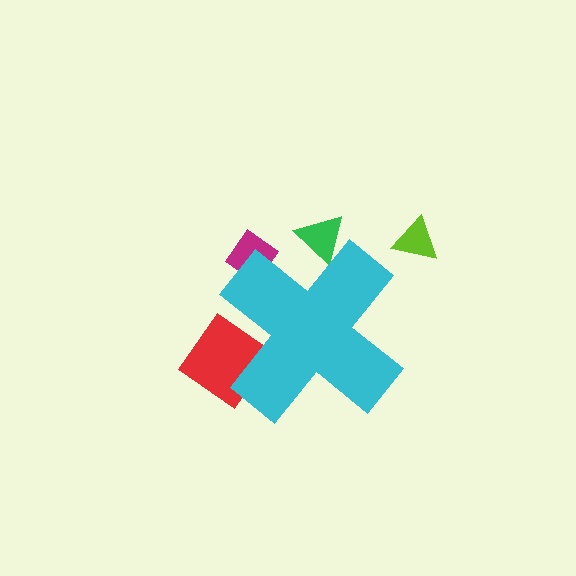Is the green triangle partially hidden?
Yes, the green triangle is partially hidden behind the cyan cross.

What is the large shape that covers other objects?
A cyan cross.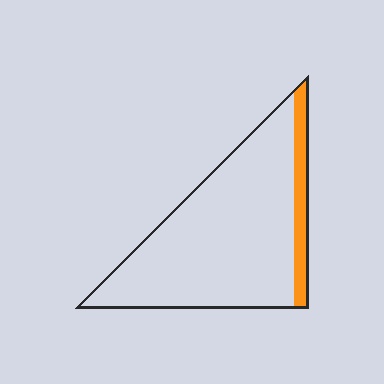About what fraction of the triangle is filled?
About one eighth (1/8).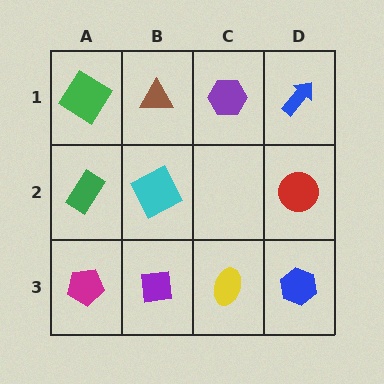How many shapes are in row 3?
4 shapes.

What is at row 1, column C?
A purple hexagon.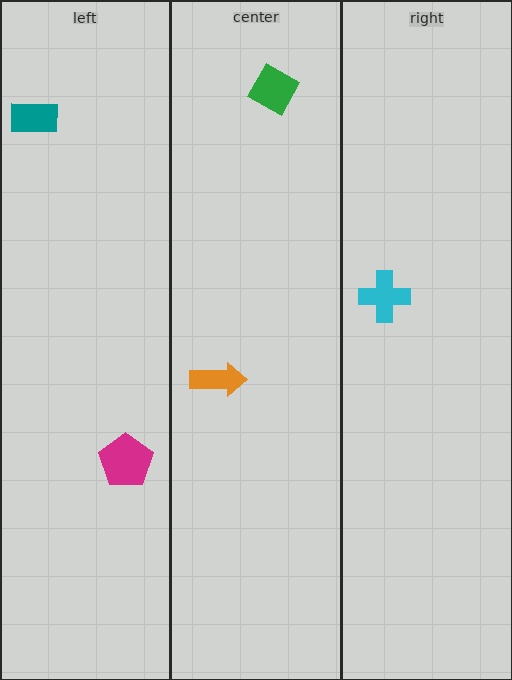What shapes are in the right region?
The cyan cross.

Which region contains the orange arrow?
The center region.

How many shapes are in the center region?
2.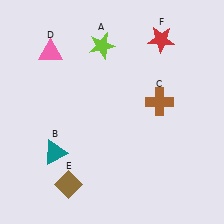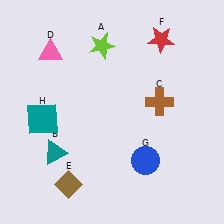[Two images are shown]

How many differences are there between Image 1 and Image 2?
There are 2 differences between the two images.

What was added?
A blue circle (G), a teal square (H) were added in Image 2.